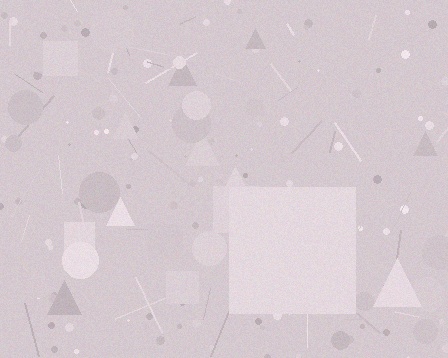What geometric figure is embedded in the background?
A square is embedded in the background.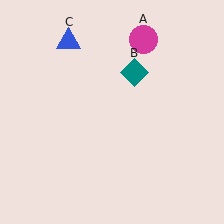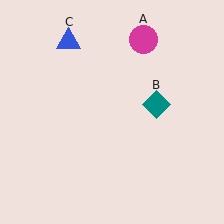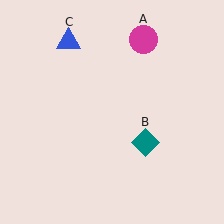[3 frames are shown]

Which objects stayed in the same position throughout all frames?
Magenta circle (object A) and blue triangle (object C) remained stationary.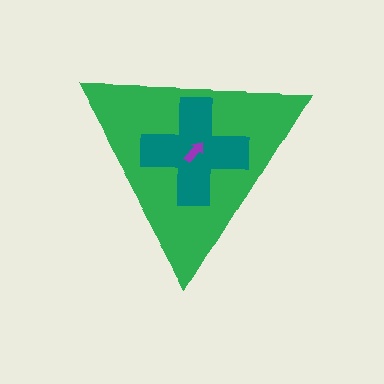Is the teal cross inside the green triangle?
Yes.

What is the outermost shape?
The green triangle.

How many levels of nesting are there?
3.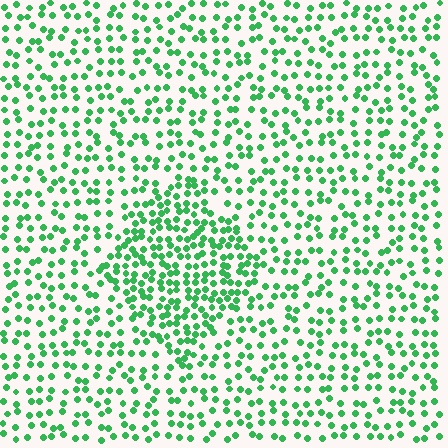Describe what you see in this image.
The image contains small green elements arranged at two different densities. A diamond-shaped region is visible where the elements are more densely packed than the surrounding area.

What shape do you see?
I see a diamond.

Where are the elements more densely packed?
The elements are more densely packed inside the diamond boundary.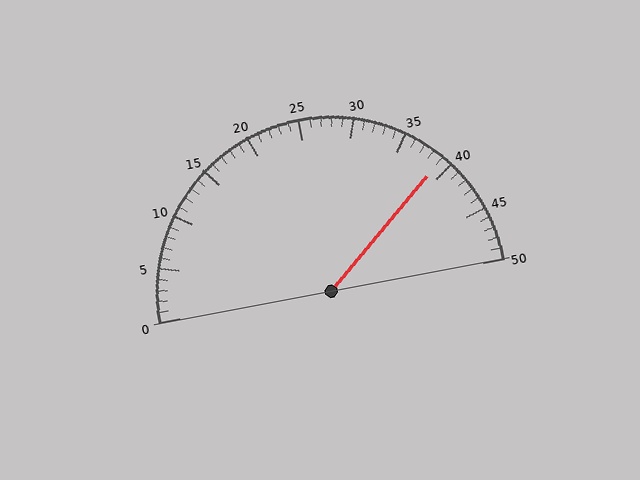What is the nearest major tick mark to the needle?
The nearest major tick mark is 40.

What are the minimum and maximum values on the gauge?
The gauge ranges from 0 to 50.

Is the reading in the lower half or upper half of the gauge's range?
The reading is in the upper half of the range (0 to 50).